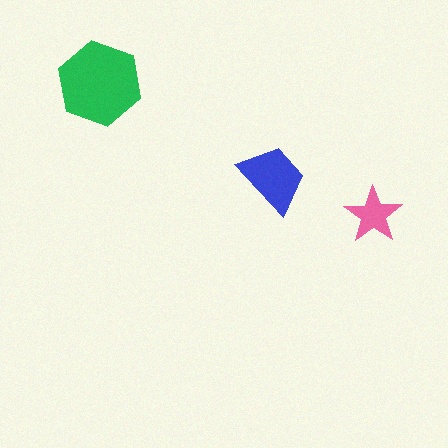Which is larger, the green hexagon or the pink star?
The green hexagon.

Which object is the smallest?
The pink star.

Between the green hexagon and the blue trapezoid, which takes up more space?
The green hexagon.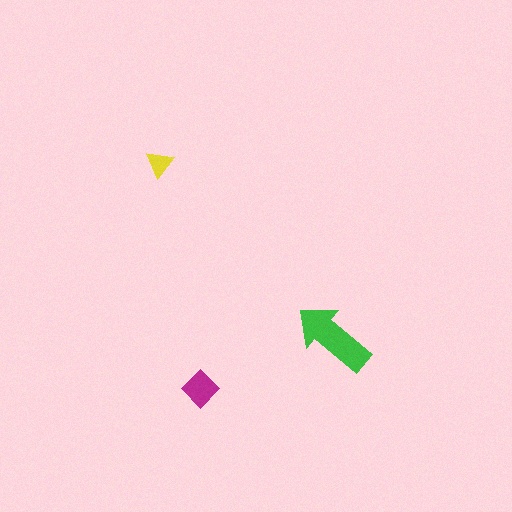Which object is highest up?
The yellow triangle is topmost.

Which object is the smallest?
The yellow triangle.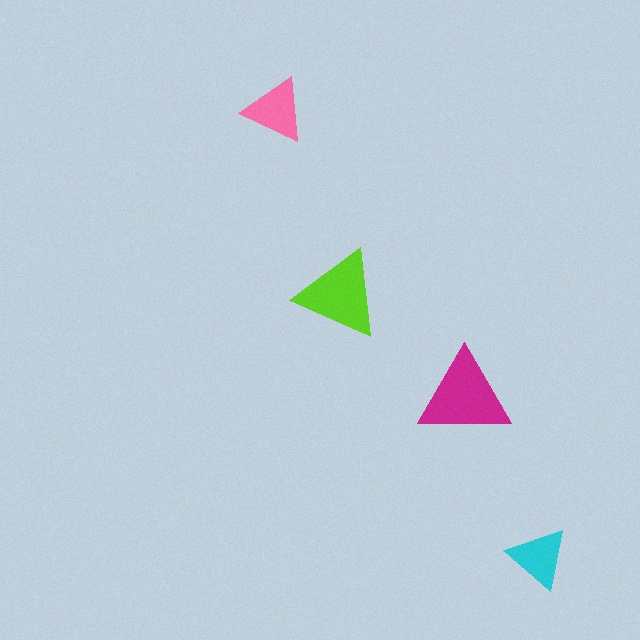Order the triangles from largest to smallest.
the magenta one, the lime one, the pink one, the cyan one.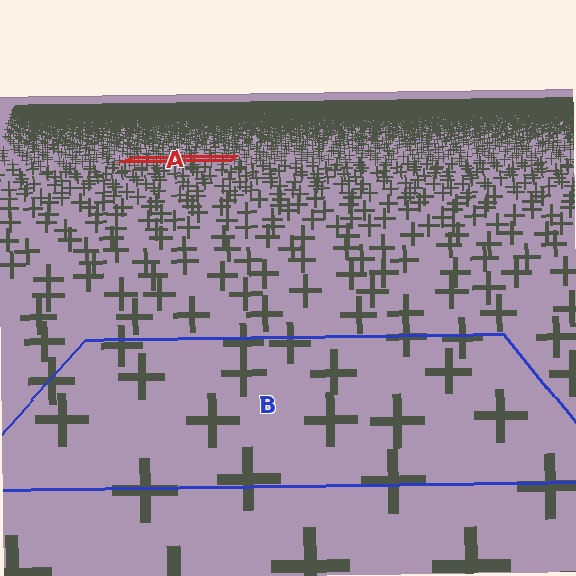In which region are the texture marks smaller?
The texture marks are smaller in region A, because it is farther away.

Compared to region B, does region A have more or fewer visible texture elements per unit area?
Region A has more texture elements per unit area — they are packed more densely because it is farther away.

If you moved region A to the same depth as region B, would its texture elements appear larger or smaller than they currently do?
They would appear larger. At a closer depth, the same texture elements are projected at a bigger on-screen size.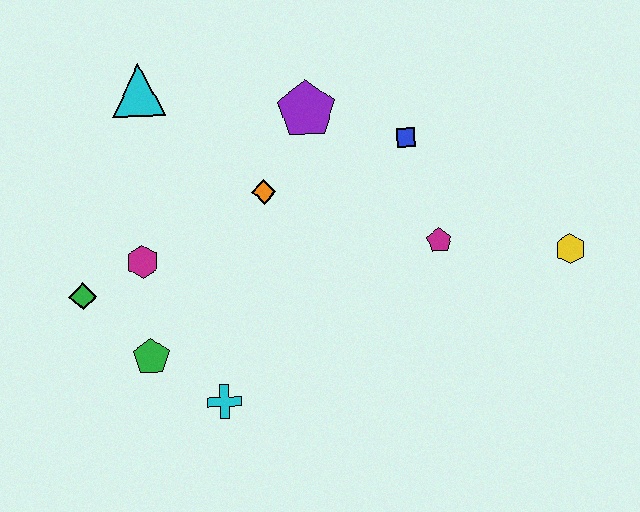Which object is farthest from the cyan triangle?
The yellow hexagon is farthest from the cyan triangle.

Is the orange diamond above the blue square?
No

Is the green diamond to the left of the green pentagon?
Yes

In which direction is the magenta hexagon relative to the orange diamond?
The magenta hexagon is to the left of the orange diamond.